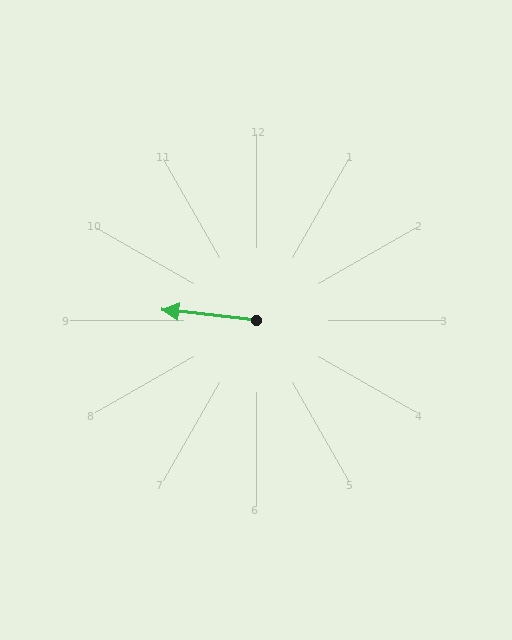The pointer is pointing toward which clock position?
Roughly 9 o'clock.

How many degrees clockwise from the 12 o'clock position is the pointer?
Approximately 276 degrees.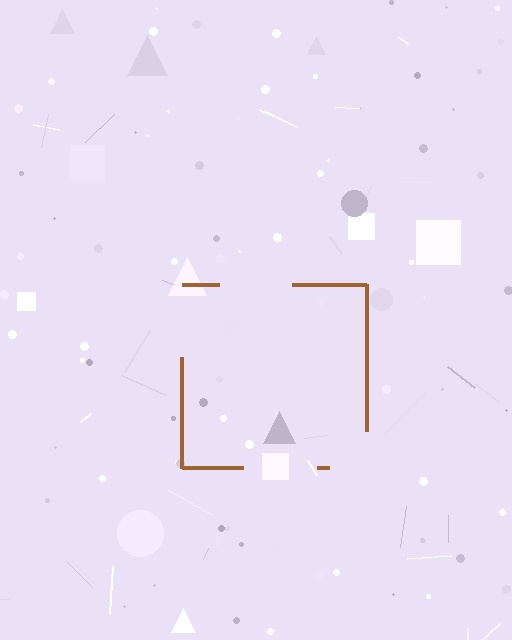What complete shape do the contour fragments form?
The contour fragments form a square.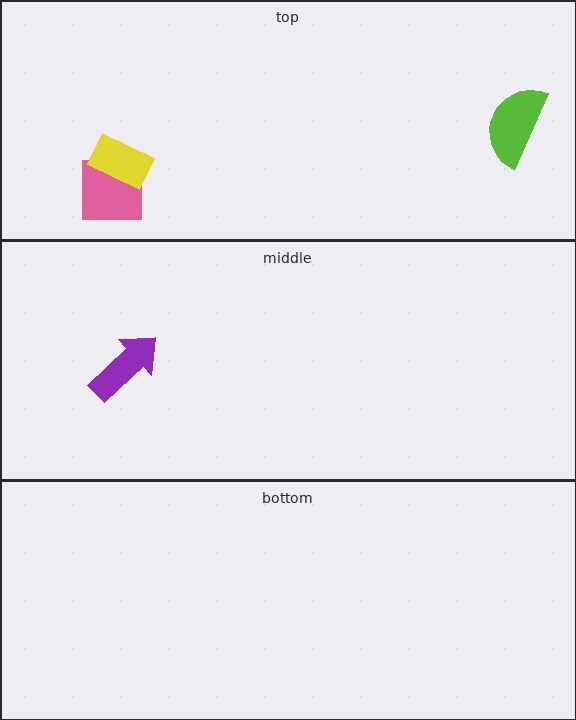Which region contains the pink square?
The top region.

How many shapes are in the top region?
3.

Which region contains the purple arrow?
The middle region.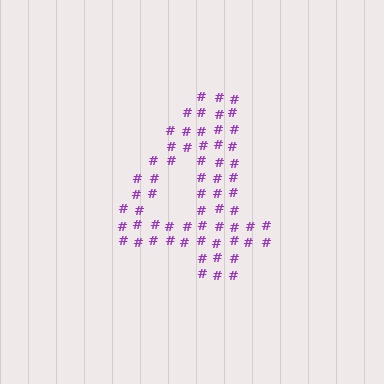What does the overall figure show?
The overall figure shows the digit 4.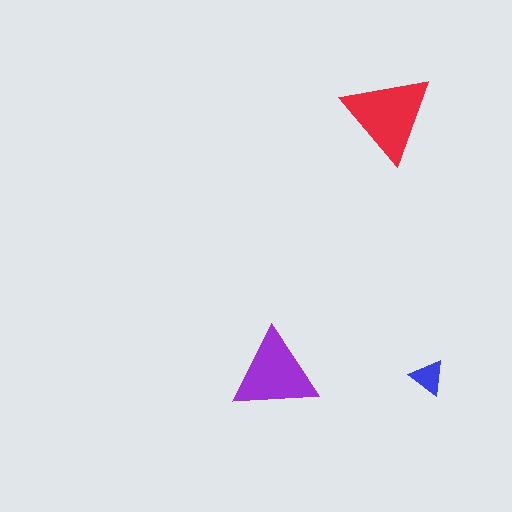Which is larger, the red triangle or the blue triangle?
The red one.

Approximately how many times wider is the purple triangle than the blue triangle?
About 2.5 times wider.